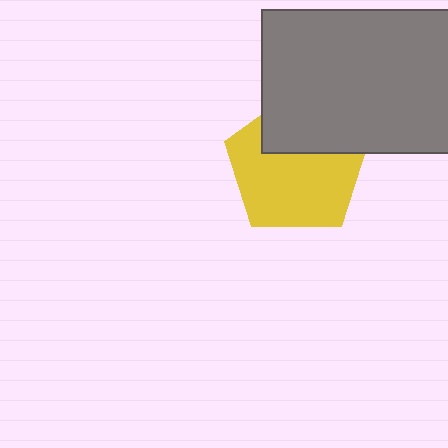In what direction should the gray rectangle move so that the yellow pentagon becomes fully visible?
The gray rectangle should move up. That is the shortest direction to clear the overlap and leave the yellow pentagon fully visible.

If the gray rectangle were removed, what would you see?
You would see the complete yellow pentagon.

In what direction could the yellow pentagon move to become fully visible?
The yellow pentagon could move down. That would shift it out from behind the gray rectangle entirely.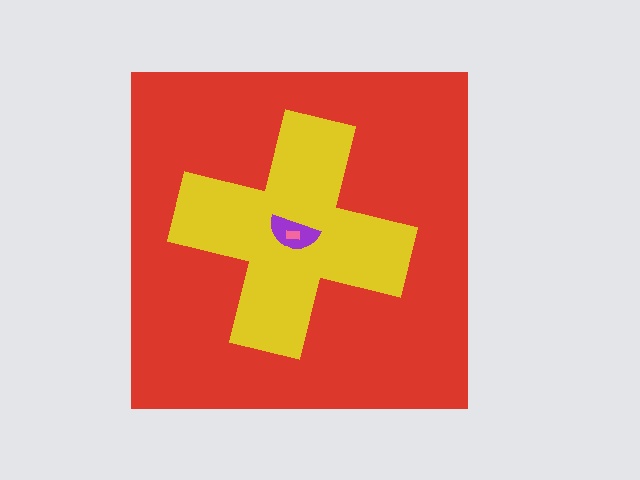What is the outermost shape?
The red square.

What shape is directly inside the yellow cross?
The purple semicircle.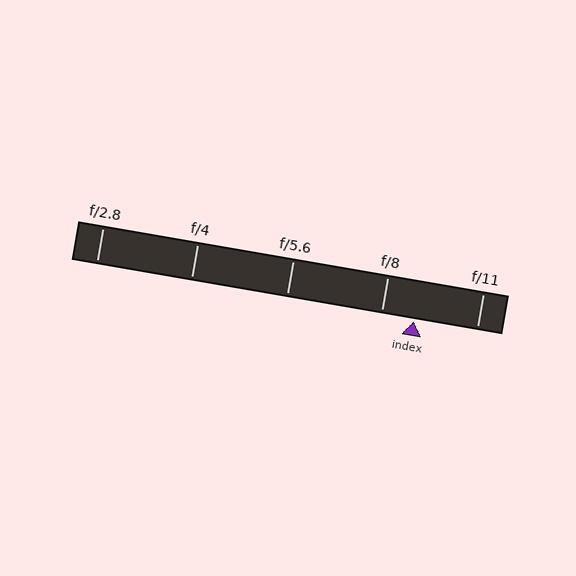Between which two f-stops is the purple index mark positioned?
The index mark is between f/8 and f/11.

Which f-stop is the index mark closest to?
The index mark is closest to f/8.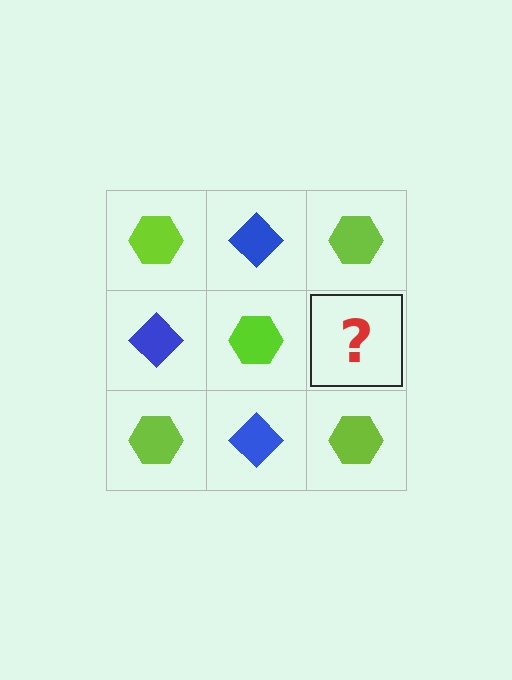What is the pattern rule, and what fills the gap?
The rule is that it alternates lime hexagon and blue diamond in a checkerboard pattern. The gap should be filled with a blue diamond.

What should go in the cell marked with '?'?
The missing cell should contain a blue diamond.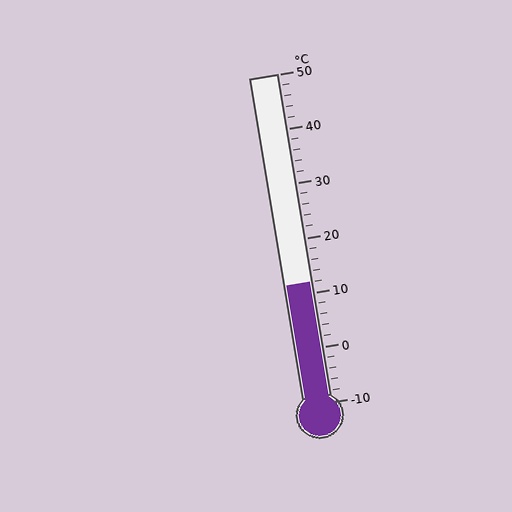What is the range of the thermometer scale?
The thermometer scale ranges from -10°C to 50°C.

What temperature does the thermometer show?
The thermometer shows approximately 12°C.